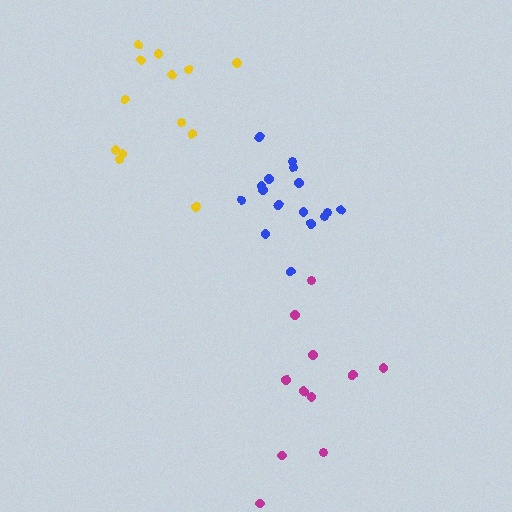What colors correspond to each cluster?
The clusters are colored: blue, magenta, yellow.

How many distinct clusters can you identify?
There are 3 distinct clusters.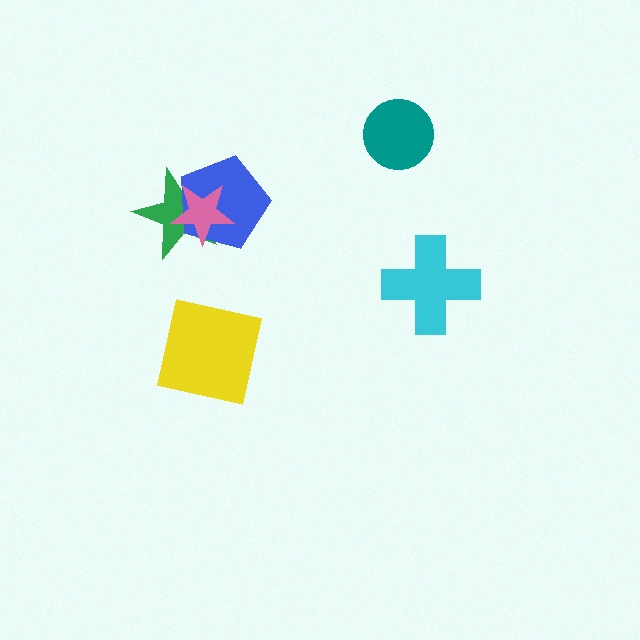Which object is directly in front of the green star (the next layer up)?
The blue pentagon is directly in front of the green star.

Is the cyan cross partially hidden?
No, no other shape covers it.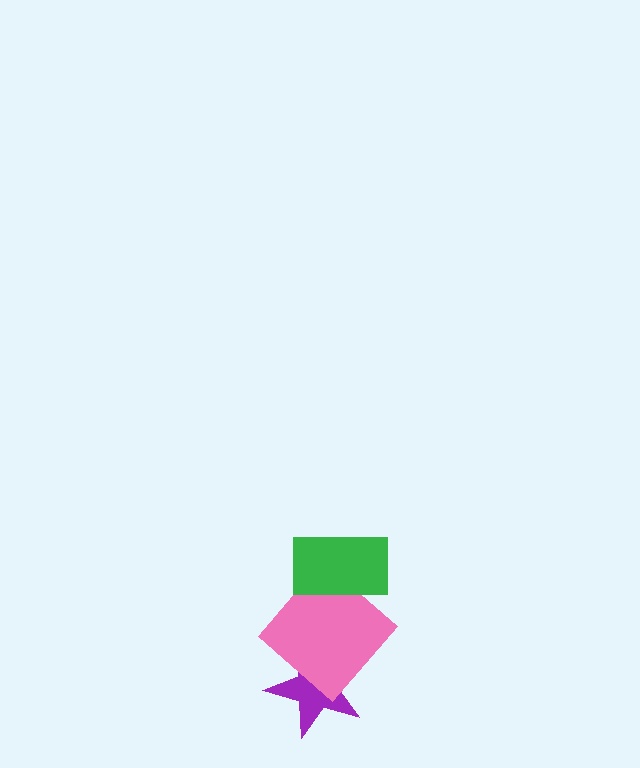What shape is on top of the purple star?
The pink diamond is on top of the purple star.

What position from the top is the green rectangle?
The green rectangle is 1st from the top.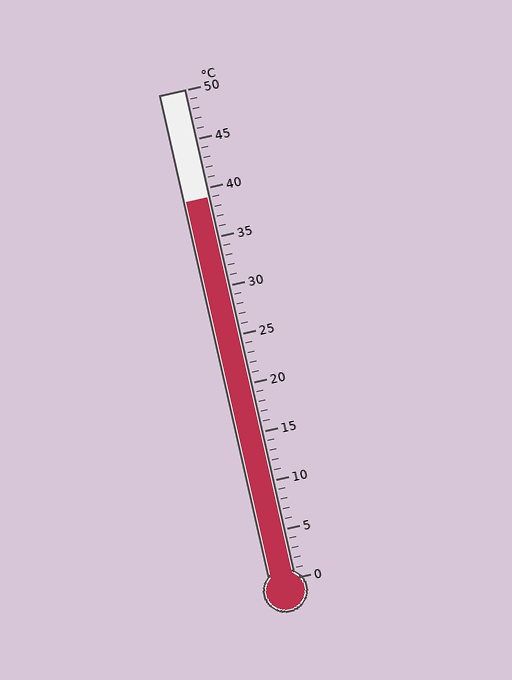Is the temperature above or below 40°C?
The temperature is below 40°C.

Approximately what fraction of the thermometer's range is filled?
The thermometer is filled to approximately 80% of its range.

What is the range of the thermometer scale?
The thermometer scale ranges from 0°C to 50°C.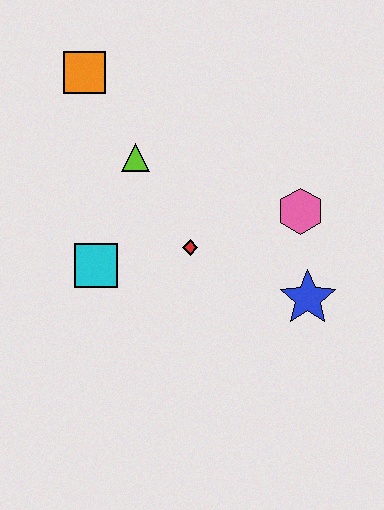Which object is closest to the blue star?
The pink hexagon is closest to the blue star.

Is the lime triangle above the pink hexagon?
Yes